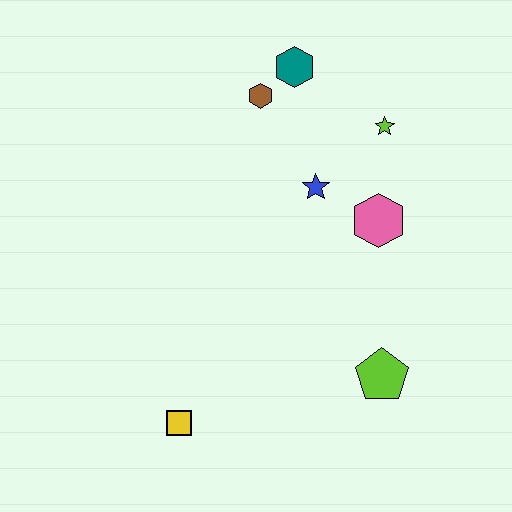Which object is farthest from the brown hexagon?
The yellow square is farthest from the brown hexagon.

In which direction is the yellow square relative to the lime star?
The yellow square is below the lime star.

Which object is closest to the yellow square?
The lime pentagon is closest to the yellow square.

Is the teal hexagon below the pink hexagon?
No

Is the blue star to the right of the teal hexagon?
Yes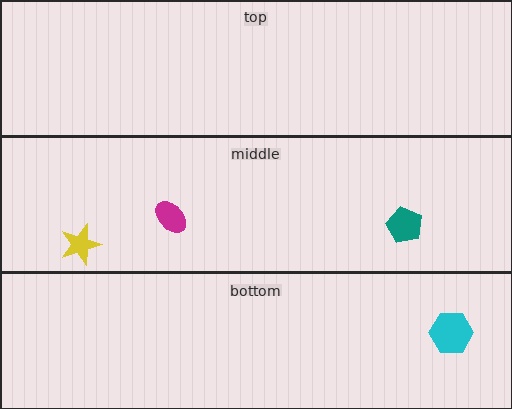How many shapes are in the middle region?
3.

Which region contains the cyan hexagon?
The bottom region.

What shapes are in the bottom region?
The cyan hexagon.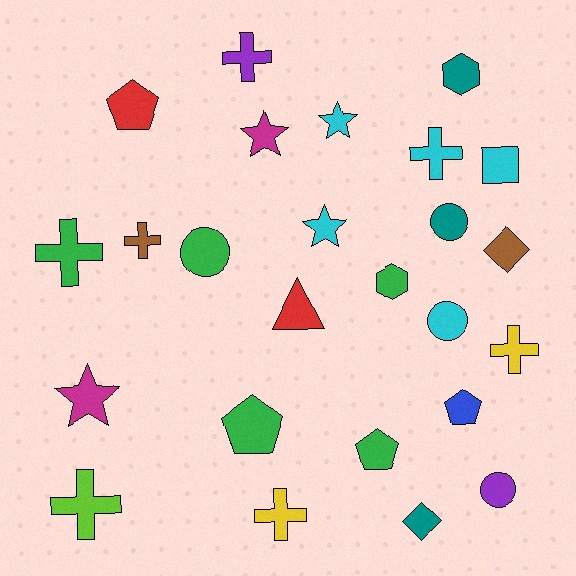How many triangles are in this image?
There is 1 triangle.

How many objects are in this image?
There are 25 objects.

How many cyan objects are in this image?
There are 5 cyan objects.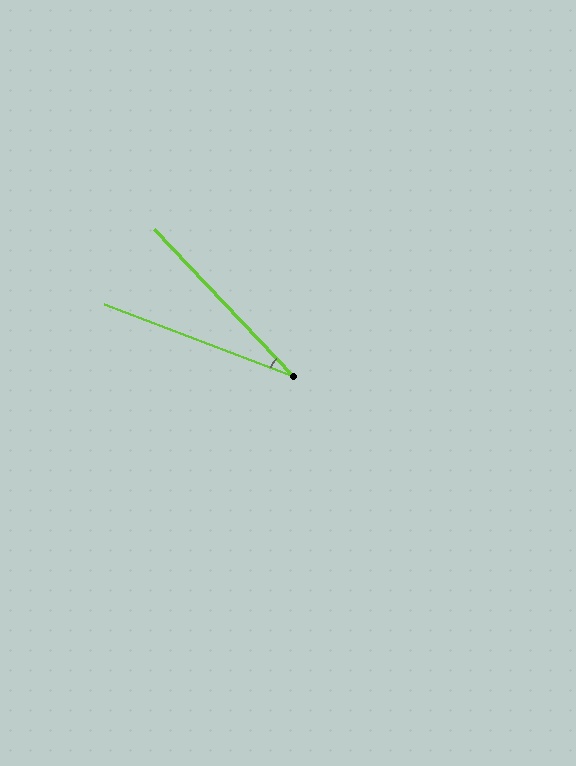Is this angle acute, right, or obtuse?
It is acute.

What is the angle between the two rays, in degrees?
Approximately 26 degrees.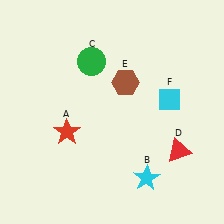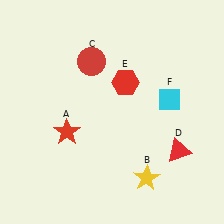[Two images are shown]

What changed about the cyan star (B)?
In Image 1, B is cyan. In Image 2, it changed to yellow.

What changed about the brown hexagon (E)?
In Image 1, E is brown. In Image 2, it changed to red.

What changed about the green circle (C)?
In Image 1, C is green. In Image 2, it changed to red.